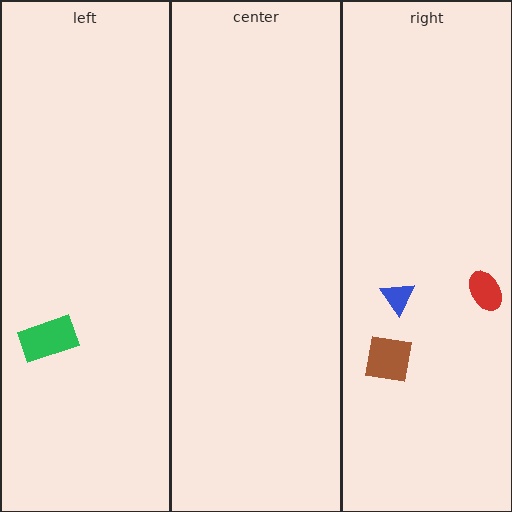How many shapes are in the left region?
1.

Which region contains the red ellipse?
The right region.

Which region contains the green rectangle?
The left region.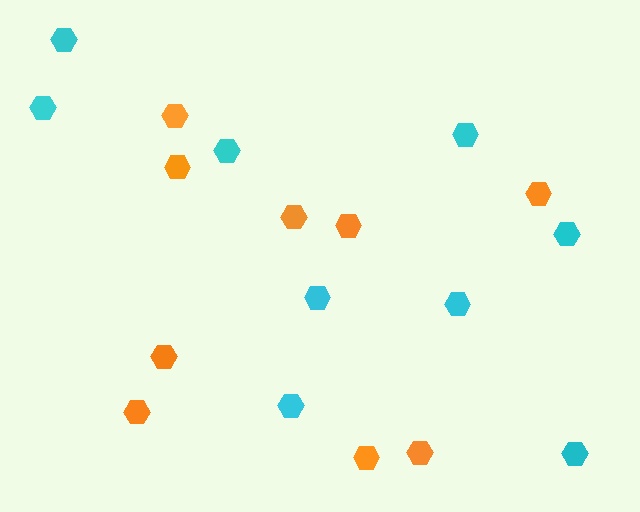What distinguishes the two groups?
There are 2 groups: one group of cyan hexagons (9) and one group of orange hexagons (9).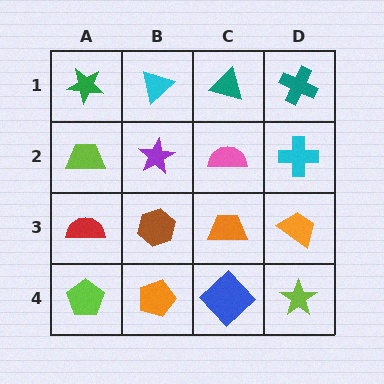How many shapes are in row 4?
4 shapes.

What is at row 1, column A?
A green star.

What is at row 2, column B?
A purple star.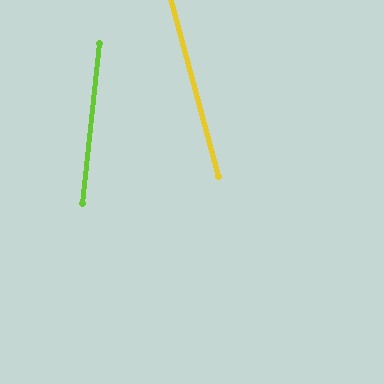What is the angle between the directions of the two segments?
Approximately 21 degrees.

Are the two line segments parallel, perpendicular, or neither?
Neither parallel nor perpendicular — they differ by about 21°.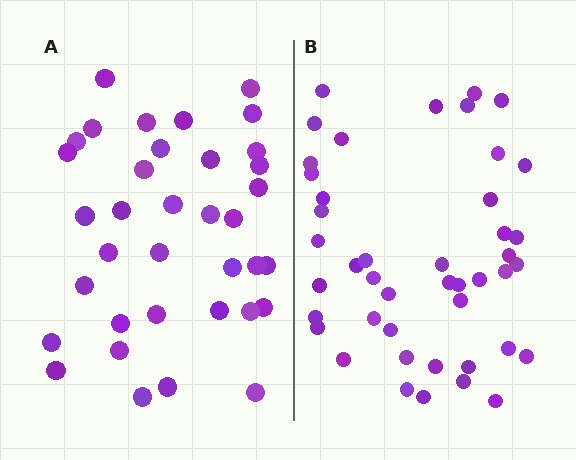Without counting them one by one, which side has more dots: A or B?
Region B (the right region) has more dots.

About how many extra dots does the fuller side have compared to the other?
Region B has roughly 8 or so more dots than region A.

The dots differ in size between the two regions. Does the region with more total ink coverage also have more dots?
No. Region A has more total ink coverage because its dots are larger, but region B actually contains more individual dots. Total area can be misleading — the number of items is what matters here.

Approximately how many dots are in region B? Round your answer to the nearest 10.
About 40 dots. (The exact count is 44, which rounds to 40.)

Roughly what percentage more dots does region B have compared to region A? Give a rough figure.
About 20% more.